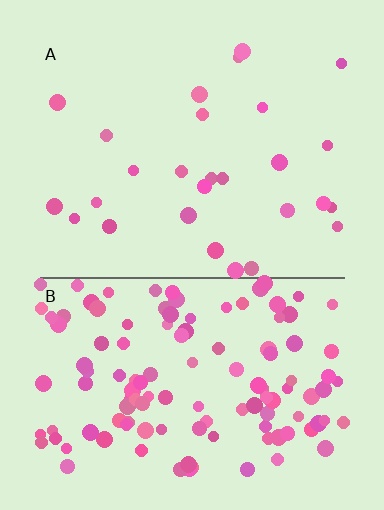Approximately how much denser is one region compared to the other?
Approximately 4.5× — region B over region A.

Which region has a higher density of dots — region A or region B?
B (the bottom).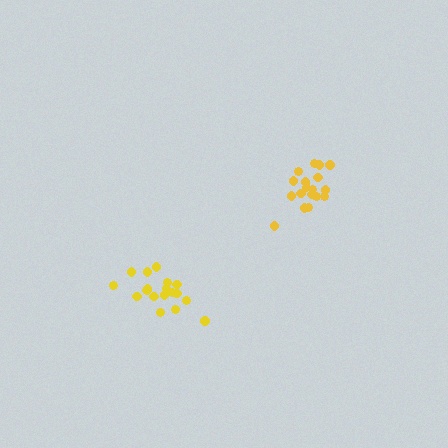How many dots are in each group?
Group 1: 18 dots, Group 2: 18 dots (36 total).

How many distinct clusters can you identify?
There are 2 distinct clusters.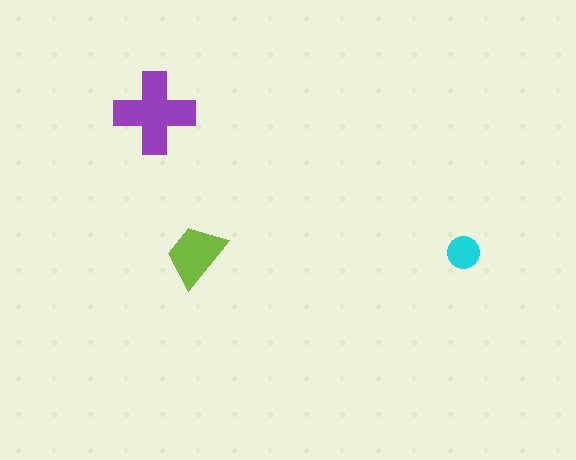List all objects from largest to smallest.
The purple cross, the lime trapezoid, the cyan circle.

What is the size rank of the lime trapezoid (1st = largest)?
2nd.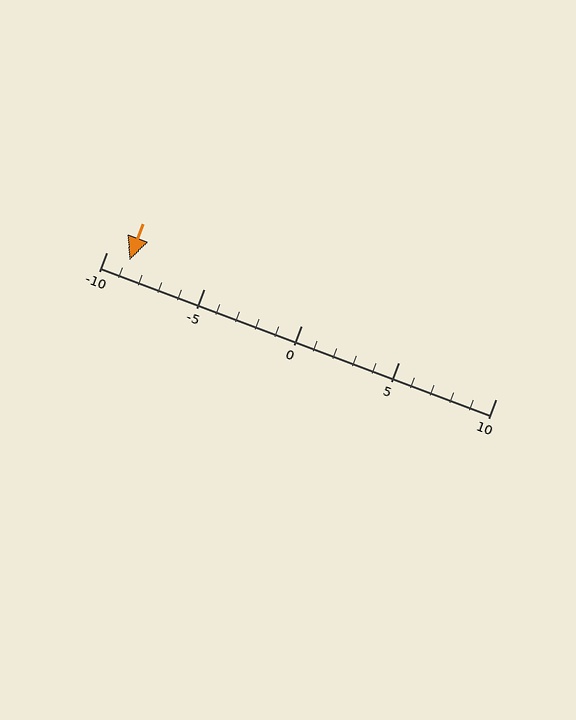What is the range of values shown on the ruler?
The ruler shows values from -10 to 10.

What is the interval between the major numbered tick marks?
The major tick marks are spaced 5 units apart.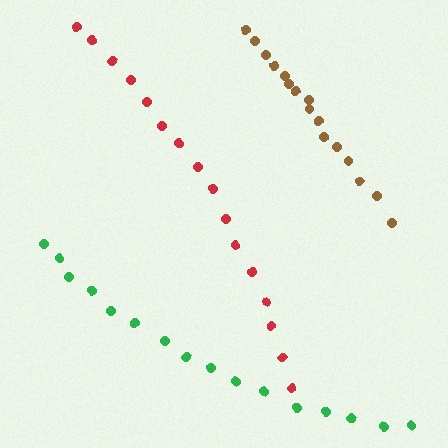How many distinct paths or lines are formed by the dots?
There are 3 distinct paths.